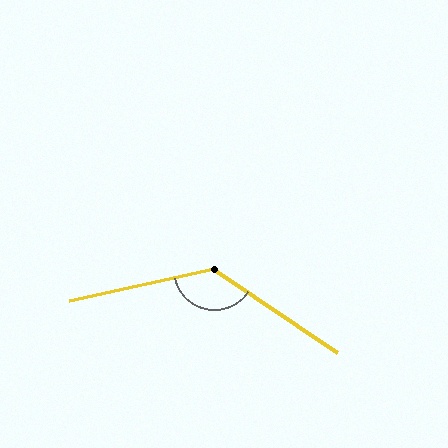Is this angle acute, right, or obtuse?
It is obtuse.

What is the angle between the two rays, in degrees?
Approximately 134 degrees.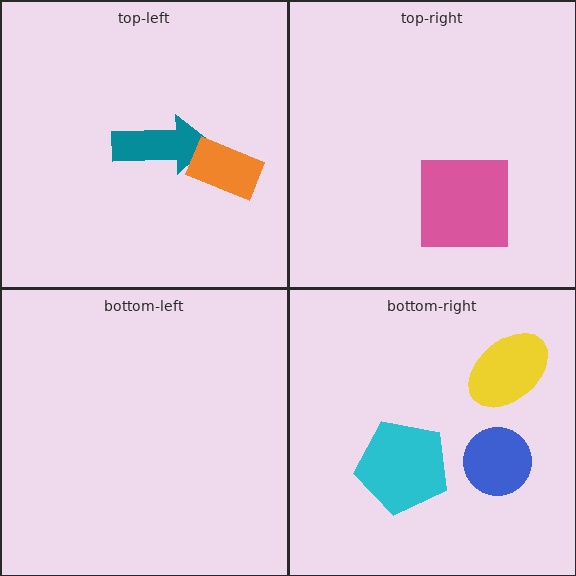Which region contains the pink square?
The top-right region.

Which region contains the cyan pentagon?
The bottom-right region.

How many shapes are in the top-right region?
1.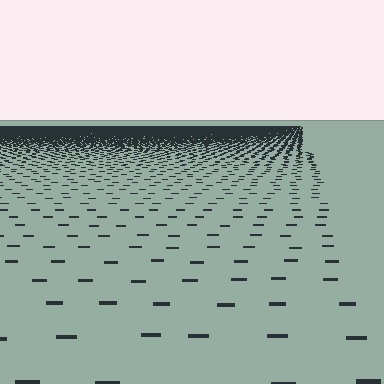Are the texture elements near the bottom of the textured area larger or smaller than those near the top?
Larger. Near the bottom, elements are closer to the viewer and appear at a bigger on-screen size.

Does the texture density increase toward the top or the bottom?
Density increases toward the top.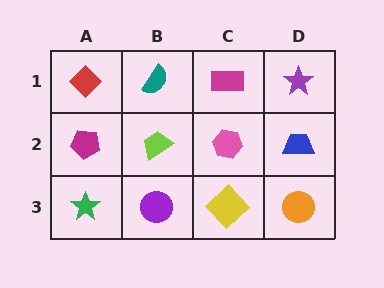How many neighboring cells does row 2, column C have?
4.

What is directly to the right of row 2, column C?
A blue trapezoid.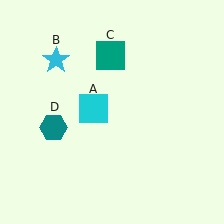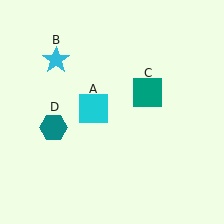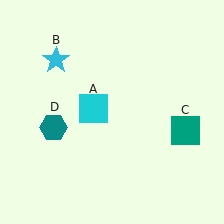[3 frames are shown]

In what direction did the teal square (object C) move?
The teal square (object C) moved down and to the right.